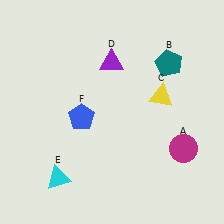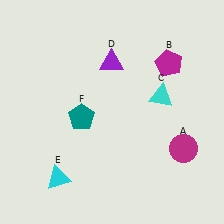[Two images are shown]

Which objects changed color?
B changed from teal to magenta. C changed from yellow to cyan. F changed from blue to teal.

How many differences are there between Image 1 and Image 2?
There are 3 differences between the two images.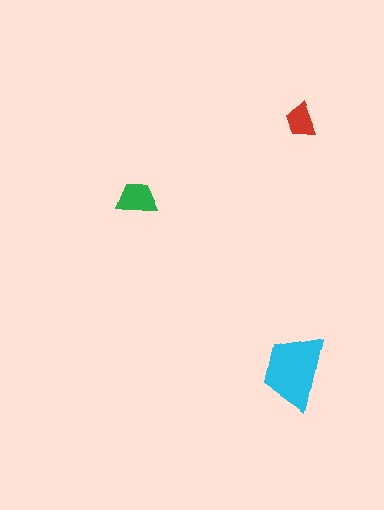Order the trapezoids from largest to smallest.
the cyan one, the green one, the red one.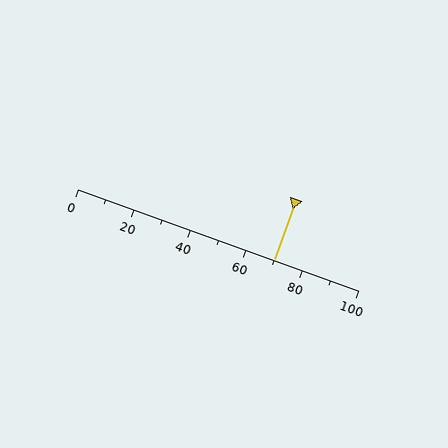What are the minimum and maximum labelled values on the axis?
The axis runs from 0 to 100.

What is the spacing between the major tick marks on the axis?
The major ticks are spaced 20 apart.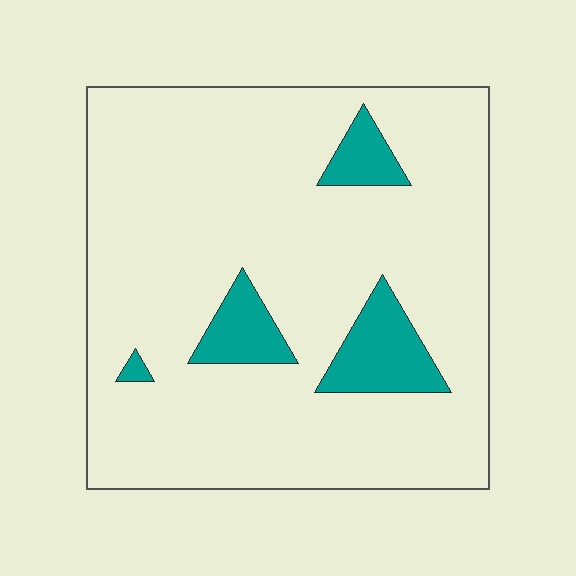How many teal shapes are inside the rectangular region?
4.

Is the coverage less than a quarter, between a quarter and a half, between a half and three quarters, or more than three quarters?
Less than a quarter.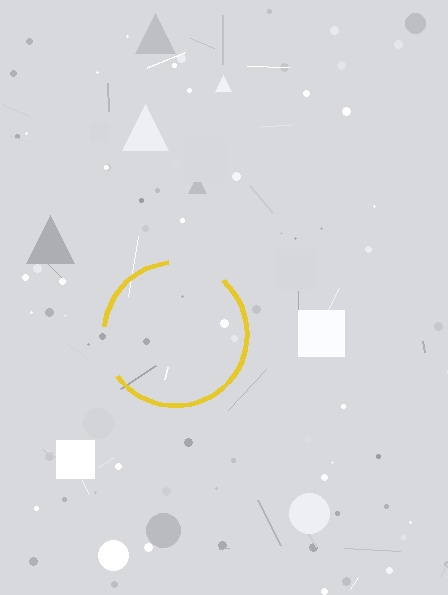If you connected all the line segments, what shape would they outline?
They would outline a circle.